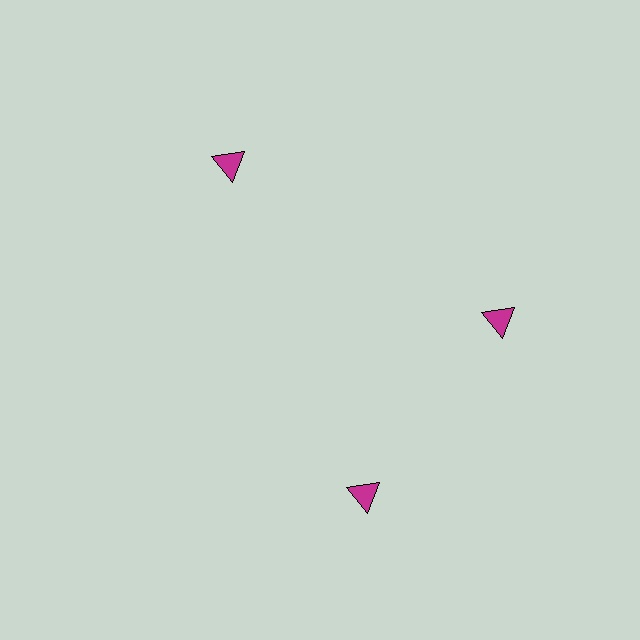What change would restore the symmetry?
The symmetry would be restored by rotating it back into even spacing with its neighbors so that all 3 triangles sit at equal angles and equal distance from the center.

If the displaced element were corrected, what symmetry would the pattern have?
It would have 3-fold rotational symmetry — the pattern would map onto itself every 120 degrees.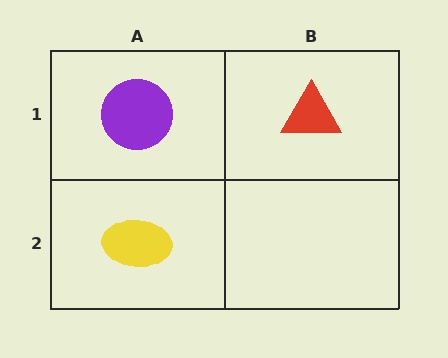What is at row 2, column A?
A yellow ellipse.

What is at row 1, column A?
A purple circle.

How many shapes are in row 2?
1 shape.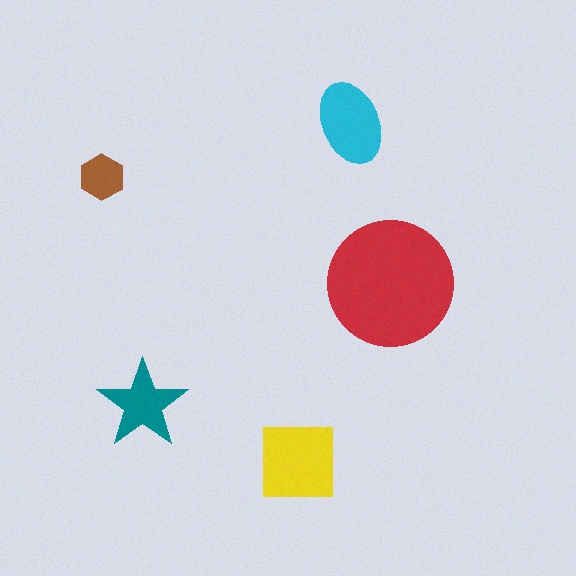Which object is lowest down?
The yellow square is bottommost.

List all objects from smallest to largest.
The brown hexagon, the teal star, the cyan ellipse, the yellow square, the red circle.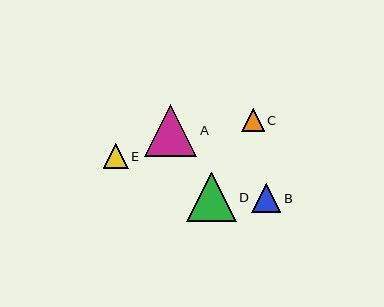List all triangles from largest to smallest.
From largest to smallest: A, D, B, E, C.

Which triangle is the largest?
Triangle A is the largest with a size of approximately 52 pixels.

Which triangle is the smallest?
Triangle C is the smallest with a size of approximately 22 pixels.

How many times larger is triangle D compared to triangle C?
Triangle D is approximately 2.2 times the size of triangle C.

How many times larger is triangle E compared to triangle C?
Triangle E is approximately 1.1 times the size of triangle C.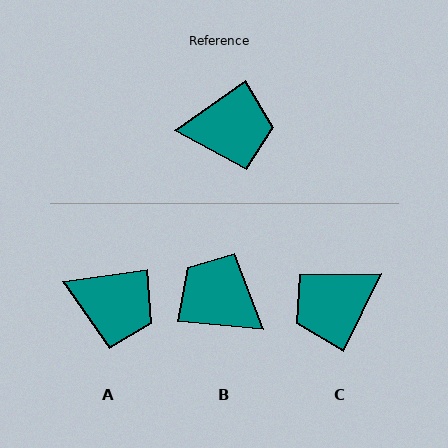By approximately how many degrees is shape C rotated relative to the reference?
Approximately 151 degrees clockwise.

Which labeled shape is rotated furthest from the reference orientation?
C, about 151 degrees away.